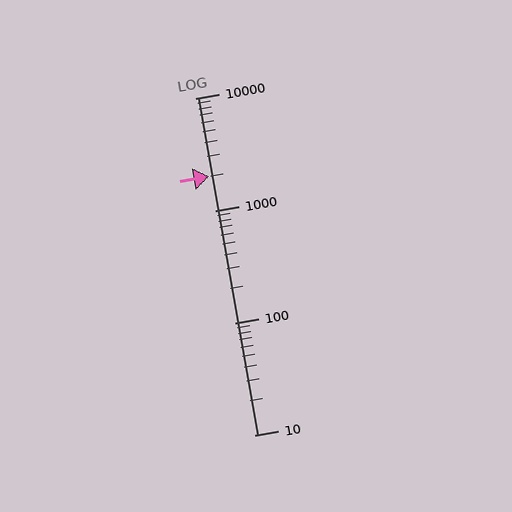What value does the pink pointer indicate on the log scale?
The pointer indicates approximately 2000.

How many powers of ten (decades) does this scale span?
The scale spans 3 decades, from 10 to 10000.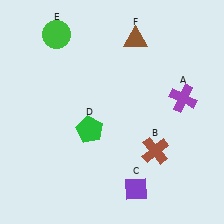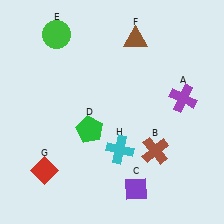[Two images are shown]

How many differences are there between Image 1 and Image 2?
There are 2 differences between the two images.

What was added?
A red diamond (G), a cyan cross (H) were added in Image 2.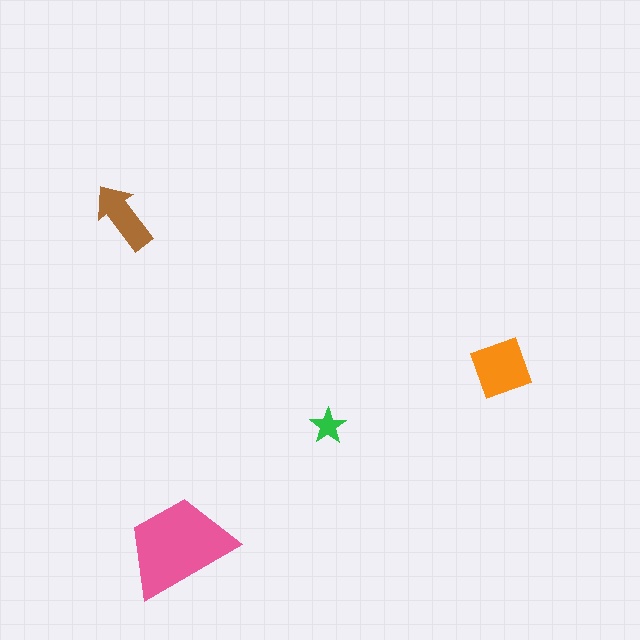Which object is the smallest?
The green star.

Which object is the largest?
The pink trapezoid.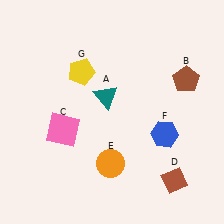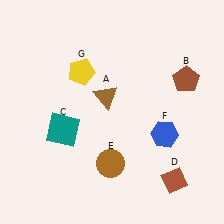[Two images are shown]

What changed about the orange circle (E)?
In Image 1, E is orange. In Image 2, it changed to brown.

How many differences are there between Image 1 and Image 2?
There are 3 differences between the two images.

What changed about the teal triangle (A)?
In Image 1, A is teal. In Image 2, it changed to brown.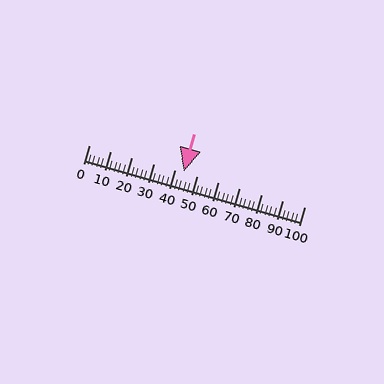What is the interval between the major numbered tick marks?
The major tick marks are spaced 10 units apart.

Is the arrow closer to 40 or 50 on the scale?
The arrow is closer to 40.